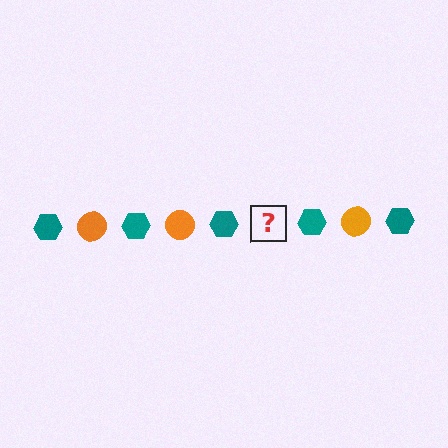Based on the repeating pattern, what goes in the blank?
The blank should be an orange circle.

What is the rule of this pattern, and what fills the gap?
The rule is that the pattern alternates between teal hexagon and orange circle. The gap should be filled with an orange circle.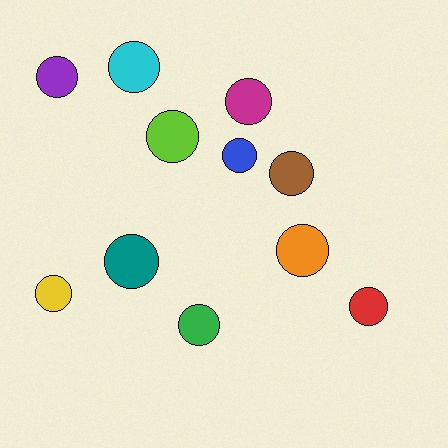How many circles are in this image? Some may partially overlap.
There are 11 circles.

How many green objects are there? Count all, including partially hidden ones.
There is 1 green object.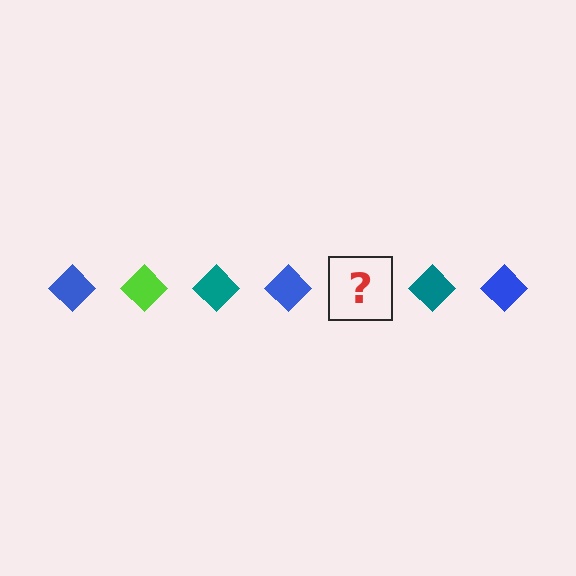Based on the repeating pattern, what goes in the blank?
The blank should be a lime diamond.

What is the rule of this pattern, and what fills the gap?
The rule is that the pattern cycles through blue, lime, teal diamonds. The gap should be filled with a lime diamond.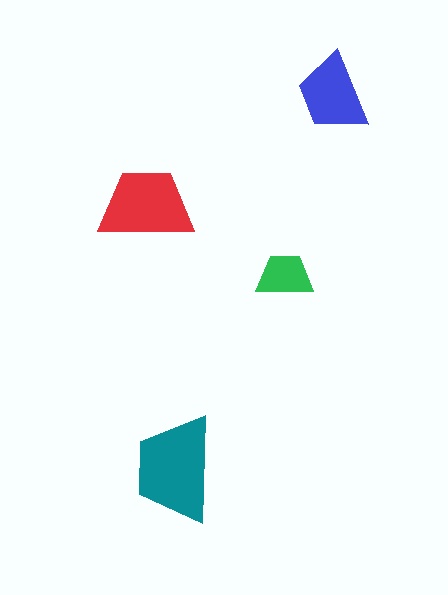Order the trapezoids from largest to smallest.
the teal one, the red one, the blue one, the green one.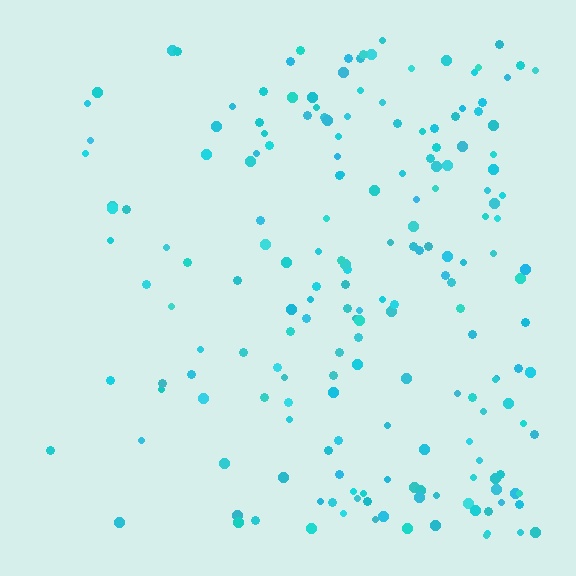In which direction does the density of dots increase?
From left to right, with the right side densest.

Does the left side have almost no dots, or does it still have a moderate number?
Still a moderate number, just noticeably fewer than the right.